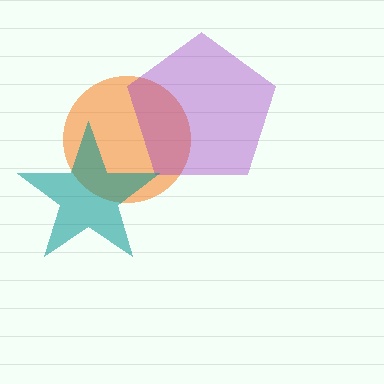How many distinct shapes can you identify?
There are 3 distinct shapes: an orange circle, a purple pentagon, a teal star.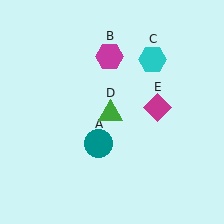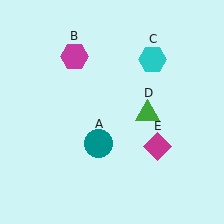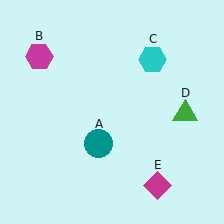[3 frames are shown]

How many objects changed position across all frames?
3 objects changed position: magenta hexagon (object B), green triangle (object D), magenta diamond (object E).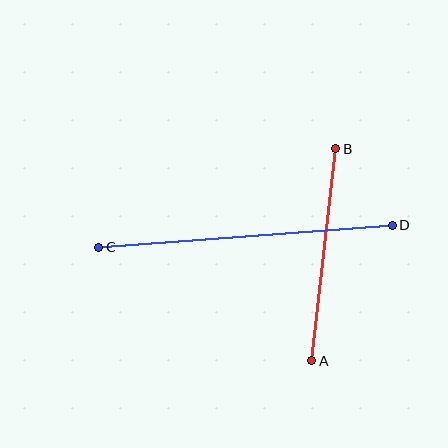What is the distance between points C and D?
The distance is approximately 294 pixels.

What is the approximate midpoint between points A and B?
The midpoint is at approximately (324, 255) pixels.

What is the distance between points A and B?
The distance is approximately 213 pixels.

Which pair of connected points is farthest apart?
Points C and D are farthest apart.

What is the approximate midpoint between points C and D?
The midpoint is at approximately (246, 236) pixels.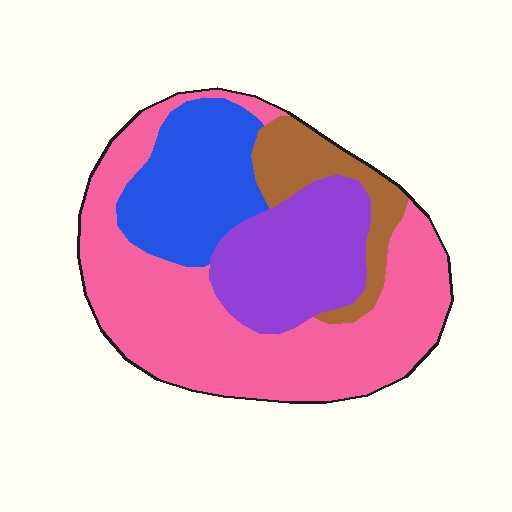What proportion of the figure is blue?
Blue covers 19% of the figure.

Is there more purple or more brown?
Purple.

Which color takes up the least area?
Brown, at roughly 10%.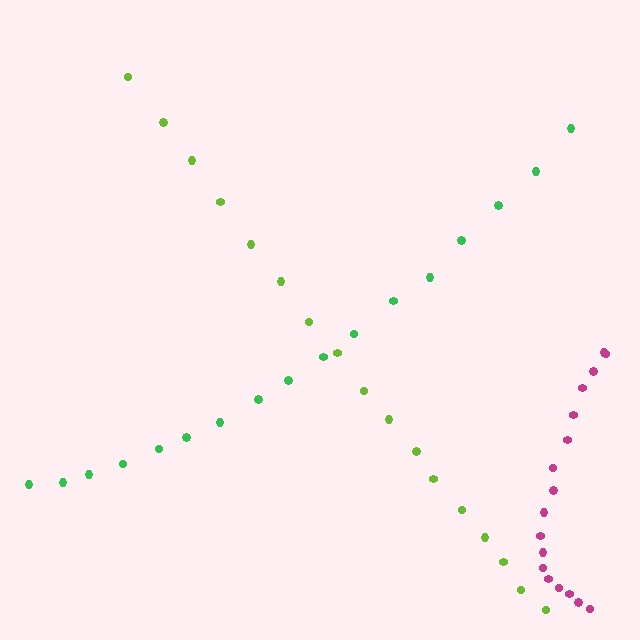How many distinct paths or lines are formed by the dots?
There are 3 distinct paths.